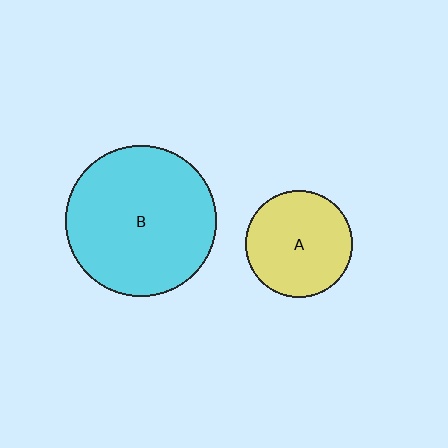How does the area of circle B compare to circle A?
Approximately 2.0 times.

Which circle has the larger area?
Circle B (cyan).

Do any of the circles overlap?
No, none of the circles overlap.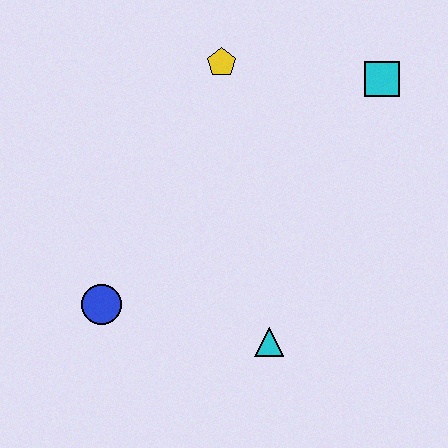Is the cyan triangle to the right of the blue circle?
Yes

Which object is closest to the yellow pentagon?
The cyan square is closest to the yellow pentagon.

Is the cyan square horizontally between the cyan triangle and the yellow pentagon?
No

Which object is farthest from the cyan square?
The blue circle is farthest from the cyan square.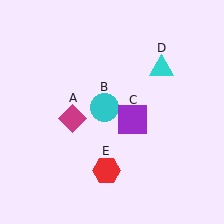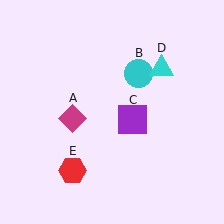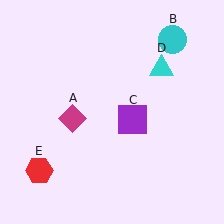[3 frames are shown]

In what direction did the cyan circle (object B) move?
The cyan circle (object B) moved up and to the right.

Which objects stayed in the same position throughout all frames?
Magenta diamond (object A) and purple square (object C) and cyan triangle (object D) remained stationary.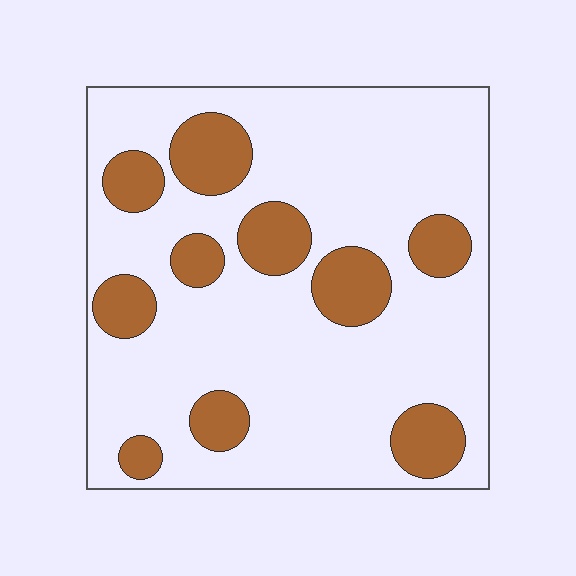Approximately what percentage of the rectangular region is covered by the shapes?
Approximately 20%.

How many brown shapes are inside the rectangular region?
10.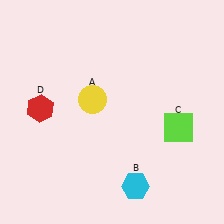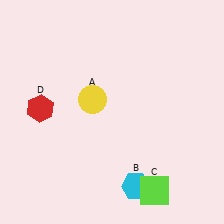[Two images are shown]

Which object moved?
The lime square (C) moved down.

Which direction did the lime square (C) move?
The lime square (C) moved down.